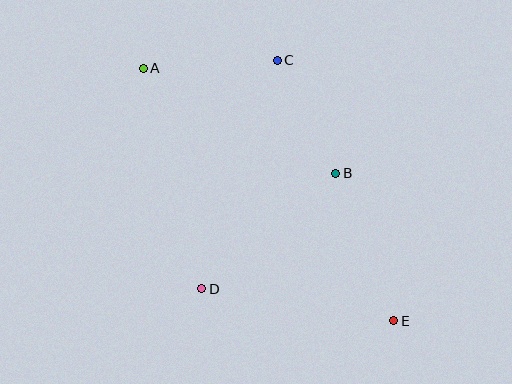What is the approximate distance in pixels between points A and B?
The distance between A and B is approximately 219 pixels.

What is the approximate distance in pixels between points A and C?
The distance between A and C is approximately 134 pixels.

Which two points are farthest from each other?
Points A and E are farthest from each other.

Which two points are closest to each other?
Points B and C are closest to each other.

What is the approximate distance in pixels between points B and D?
The distance between B and D is approximately 177 pixels.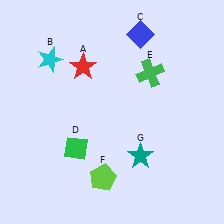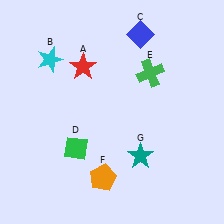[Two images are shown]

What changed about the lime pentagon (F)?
In Image 1, F is lime. In Image 2, it changed to orange.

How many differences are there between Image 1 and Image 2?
There is 1 difference between the two images.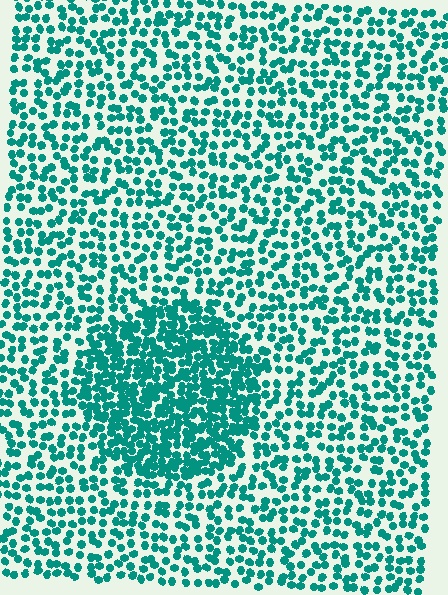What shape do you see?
I see a circle.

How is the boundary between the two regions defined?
The boundary is defined by a change in element density (approximately 2.0x ratio). All elements are the same color, size, and shape.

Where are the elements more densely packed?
The elements are more densely packed inside the circle boundary.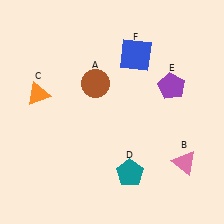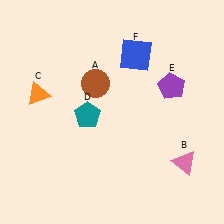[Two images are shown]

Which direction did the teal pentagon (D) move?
The teal pentagon (D) moved up.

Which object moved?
The teal pentagon (D) moved up.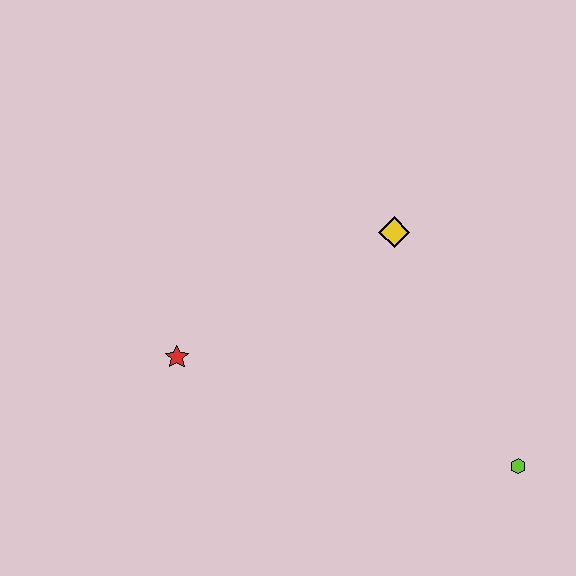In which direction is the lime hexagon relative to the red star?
The lime hexagon is to the right of the red star.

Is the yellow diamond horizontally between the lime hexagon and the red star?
Yes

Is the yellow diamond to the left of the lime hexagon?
Yes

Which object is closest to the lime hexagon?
The yellow diamond is closest to the lime hexagon.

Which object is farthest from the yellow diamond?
The lime hexagon is farthest from the yellow diamond.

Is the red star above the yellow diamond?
No